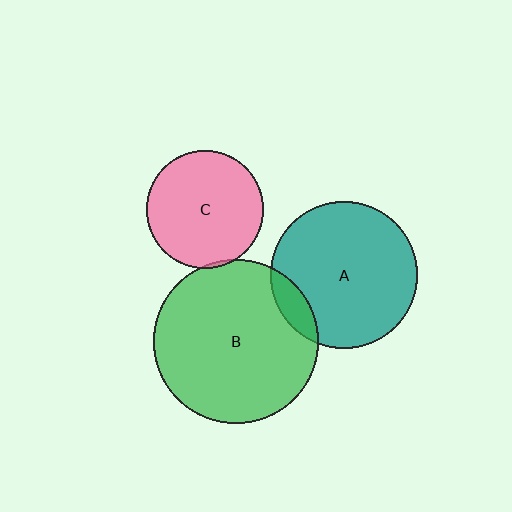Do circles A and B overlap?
Yes.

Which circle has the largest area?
Circle B (green).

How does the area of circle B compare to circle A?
Approximately 1.3 times.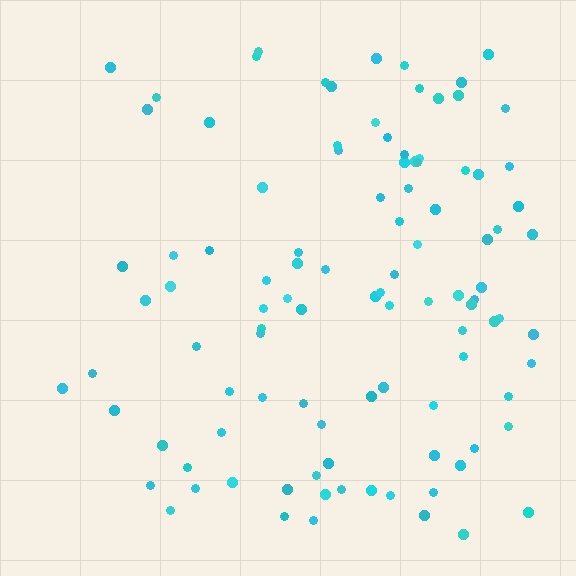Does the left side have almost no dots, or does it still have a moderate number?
Still a moderate number, just noticeably fewer than the right.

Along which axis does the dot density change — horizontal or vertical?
Horizontal.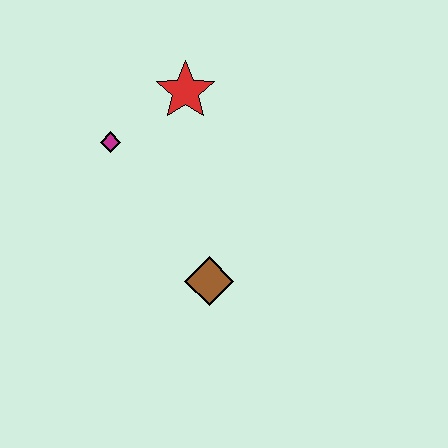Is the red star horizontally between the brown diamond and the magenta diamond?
Yes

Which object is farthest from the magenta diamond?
The brown diamond is farthest from the magenta diamond.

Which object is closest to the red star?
The magenta diamond is closest to the red star.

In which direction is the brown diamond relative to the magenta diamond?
The brown diamond is below the magenta diamond.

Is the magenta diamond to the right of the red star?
No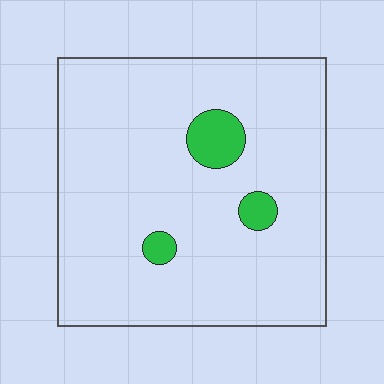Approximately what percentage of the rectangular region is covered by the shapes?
Approximately 5%.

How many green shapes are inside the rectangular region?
3.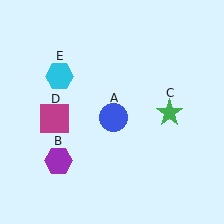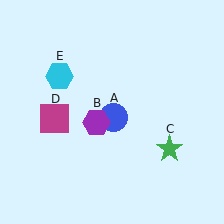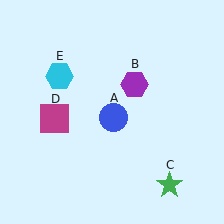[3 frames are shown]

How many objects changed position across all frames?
2 objects changed position: purple hexagon (object B), green star (object C).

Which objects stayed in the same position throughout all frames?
Blue circle (object A) and magenta square (object D) and cyan hexagon (object E) remained stationary.